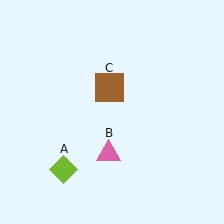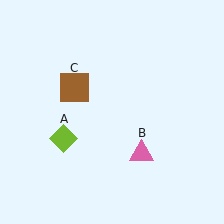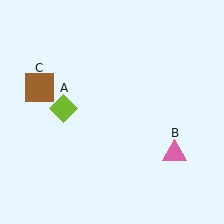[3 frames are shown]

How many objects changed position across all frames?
3 objects changed position: lime diamond (object A), pink triangle (object B), brown square (object C).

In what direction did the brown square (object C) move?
The brown square (object C) moved left.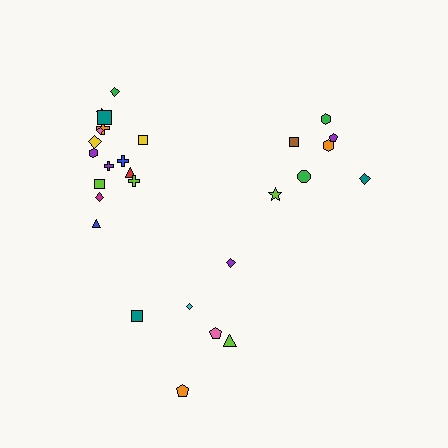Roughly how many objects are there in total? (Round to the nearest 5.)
Roughly 30 objects in total.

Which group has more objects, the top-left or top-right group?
The top-left group.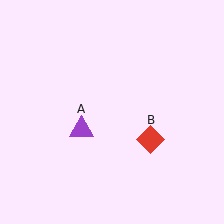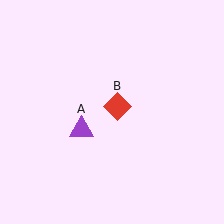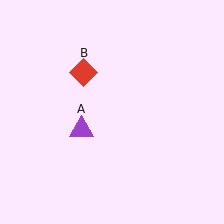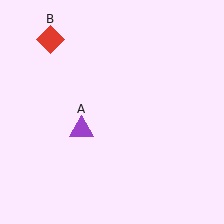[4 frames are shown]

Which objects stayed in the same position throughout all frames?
Purple triangle (object A) remained stationary.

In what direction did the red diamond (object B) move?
The red diamond (object B) moved up and to the left.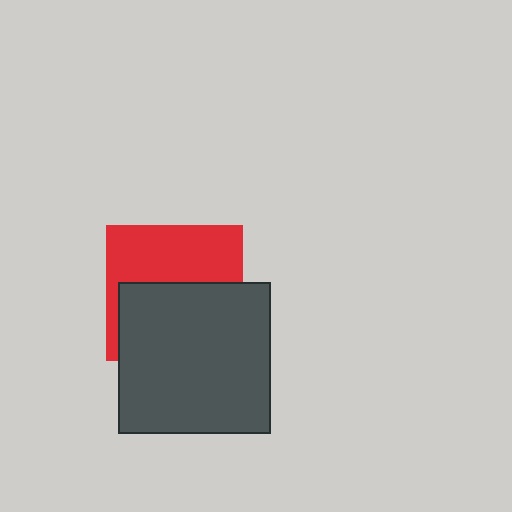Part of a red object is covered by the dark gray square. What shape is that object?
It is a square.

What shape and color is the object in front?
The object in front is a dark gray square.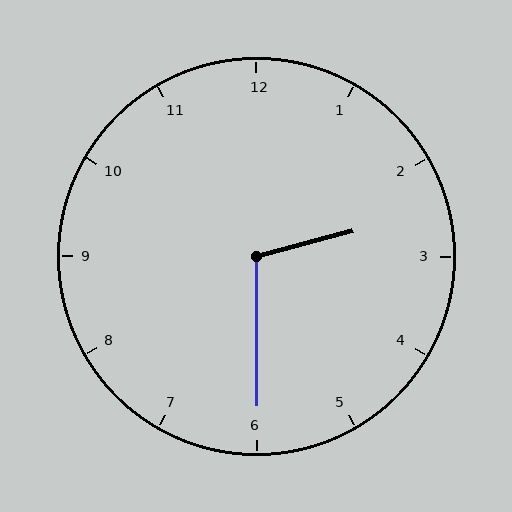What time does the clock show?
2:30.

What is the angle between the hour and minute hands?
Approximately 105 degrees.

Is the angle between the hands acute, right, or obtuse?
It is obtuse.